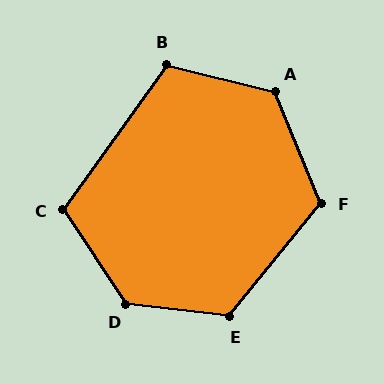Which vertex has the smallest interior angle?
C, at approximately 111 degrees.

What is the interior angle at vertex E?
Approximately 122 degrees (obtuse).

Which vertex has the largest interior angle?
D, at approximately 130 degrees.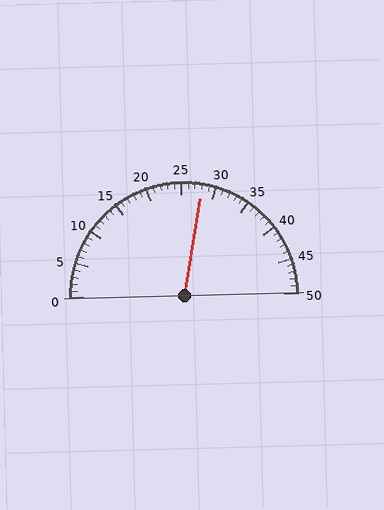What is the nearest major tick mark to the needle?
The nearest major tick mark is 30.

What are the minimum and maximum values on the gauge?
The gauge ranges from 0 to 50.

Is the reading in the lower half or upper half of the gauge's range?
The reading is in the upper half of the range (0 to 50).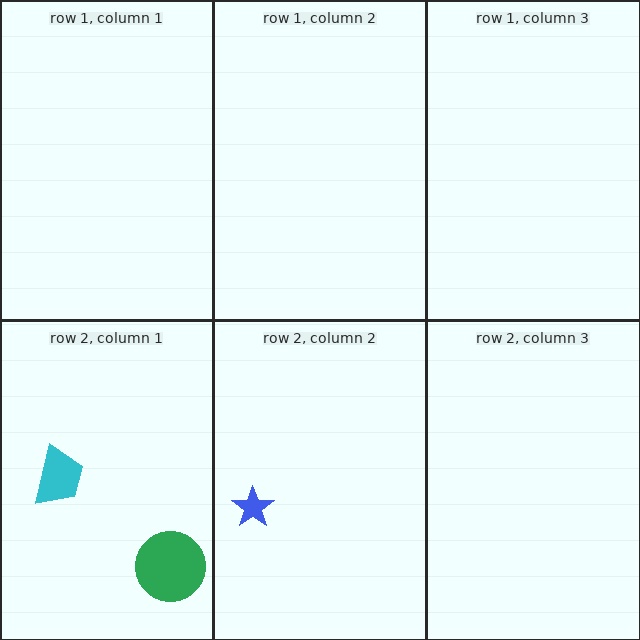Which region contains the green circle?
The row 2, column 1 region.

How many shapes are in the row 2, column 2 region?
1.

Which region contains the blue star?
The row 2, column 2 region.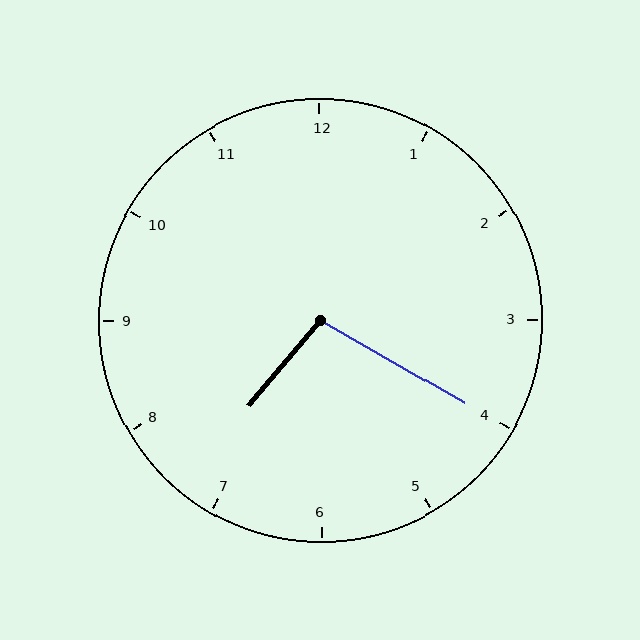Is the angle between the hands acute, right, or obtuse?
It is obtuse.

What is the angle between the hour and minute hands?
Approximately 100 degrees.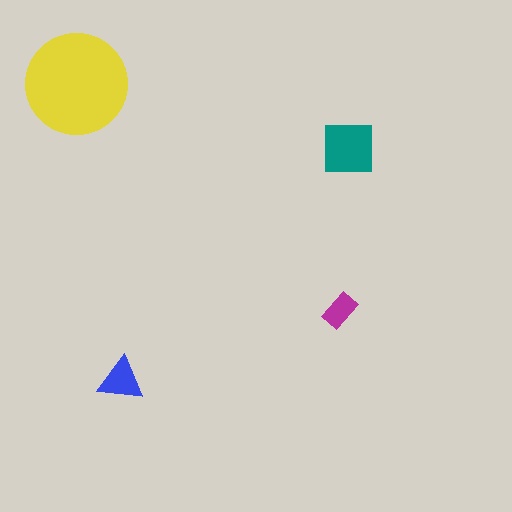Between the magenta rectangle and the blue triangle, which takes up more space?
The blue triangle.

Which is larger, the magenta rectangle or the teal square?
The teal square.